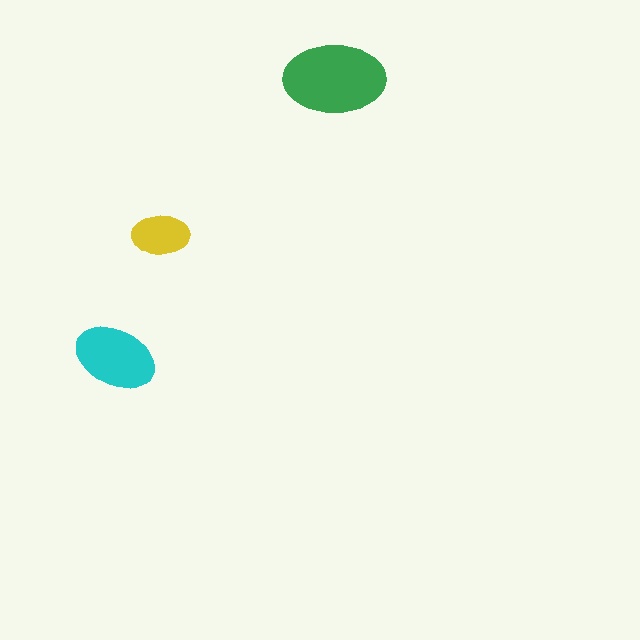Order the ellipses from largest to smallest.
the green one, the cyan one, the yellow one.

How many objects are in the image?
There are 3 objects in the image.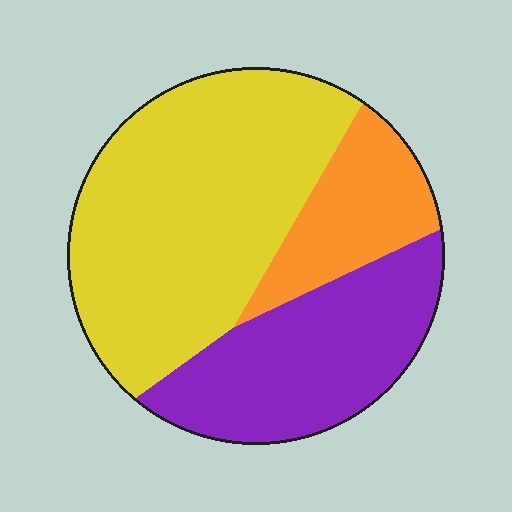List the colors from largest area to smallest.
From largest to smallest: yellow, purple, orange.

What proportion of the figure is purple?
Purple takes up about one third (1/3) of the figure.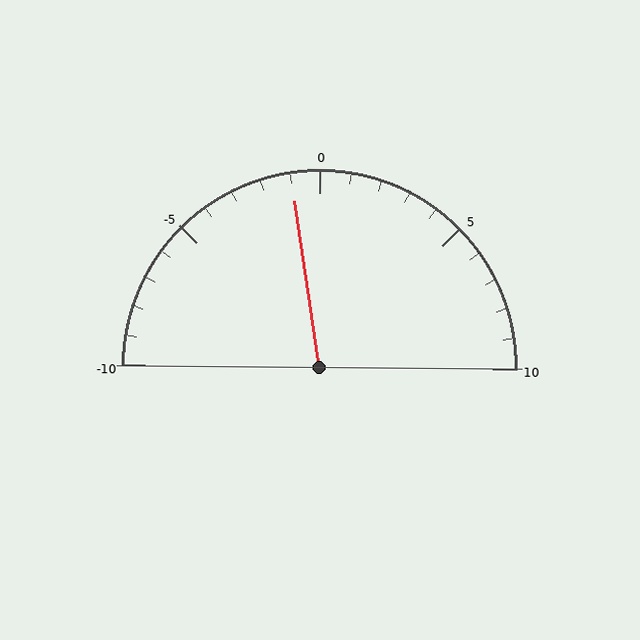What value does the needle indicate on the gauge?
The needle indicates approximately -1.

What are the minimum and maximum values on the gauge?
The gauge ranges from -10 to 10.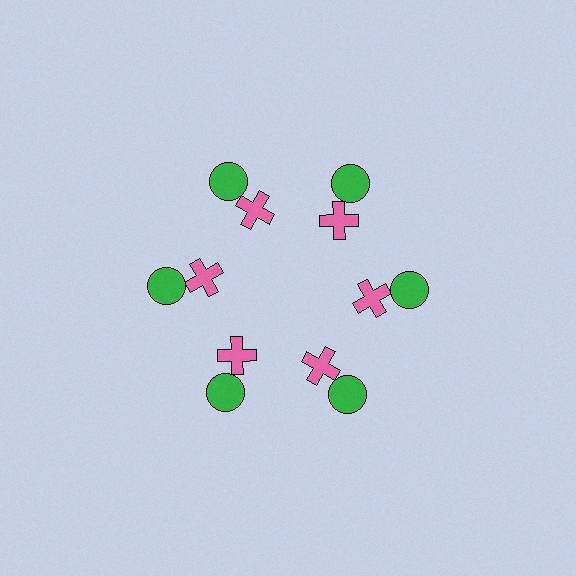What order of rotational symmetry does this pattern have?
This pattern has 6-fold rotational symmetry.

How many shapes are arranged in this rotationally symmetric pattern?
There are 12 shapes, arranged in 6 groups of 2.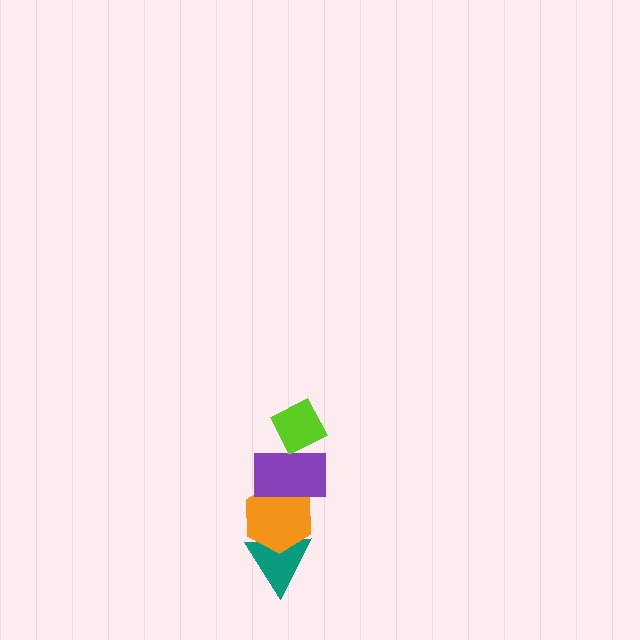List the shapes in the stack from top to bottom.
From top to bottom: the lime diamond, the purple rectangle, the orange hexagon, the teal triangle.